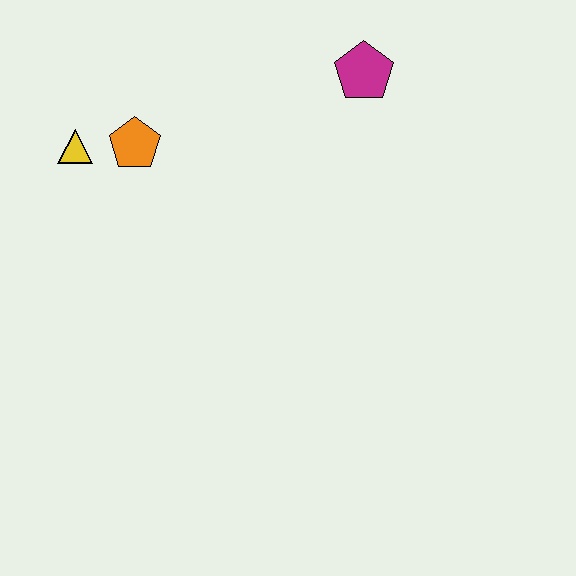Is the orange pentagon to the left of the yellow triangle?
No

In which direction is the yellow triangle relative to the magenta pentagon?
The yellow triangle is to the left of the magenta pentagon.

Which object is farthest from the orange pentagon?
The magenta pentagon is farthest from the orange pentagon.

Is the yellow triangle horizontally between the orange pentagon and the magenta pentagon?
No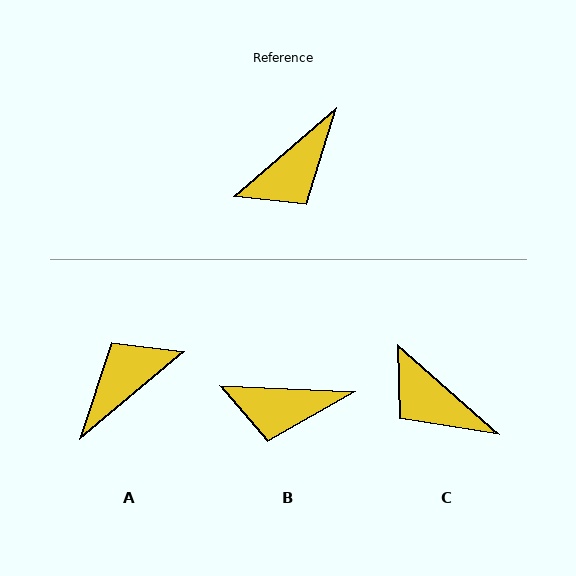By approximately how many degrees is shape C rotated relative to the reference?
Approximately 82 degrees clockwise.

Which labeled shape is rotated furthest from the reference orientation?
A, about 179 degrees away.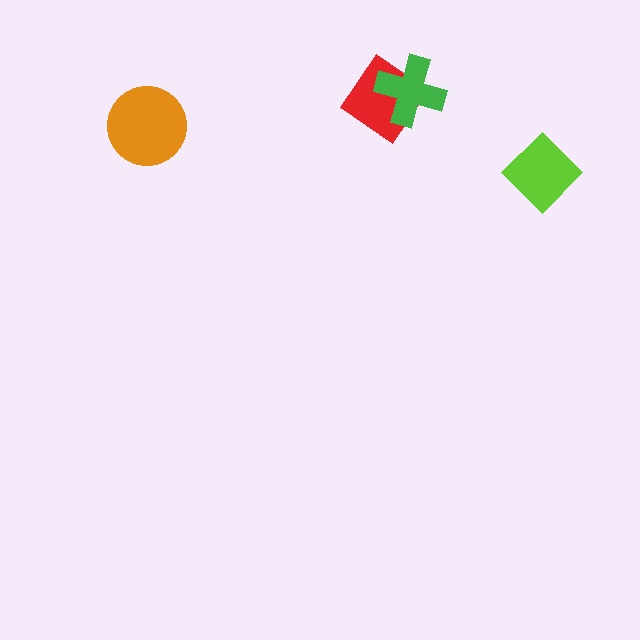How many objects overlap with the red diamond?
1 object overlaps with the red diamond.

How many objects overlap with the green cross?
1 object overlaps with the green cross.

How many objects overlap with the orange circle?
0 objects overlap with the orange circle.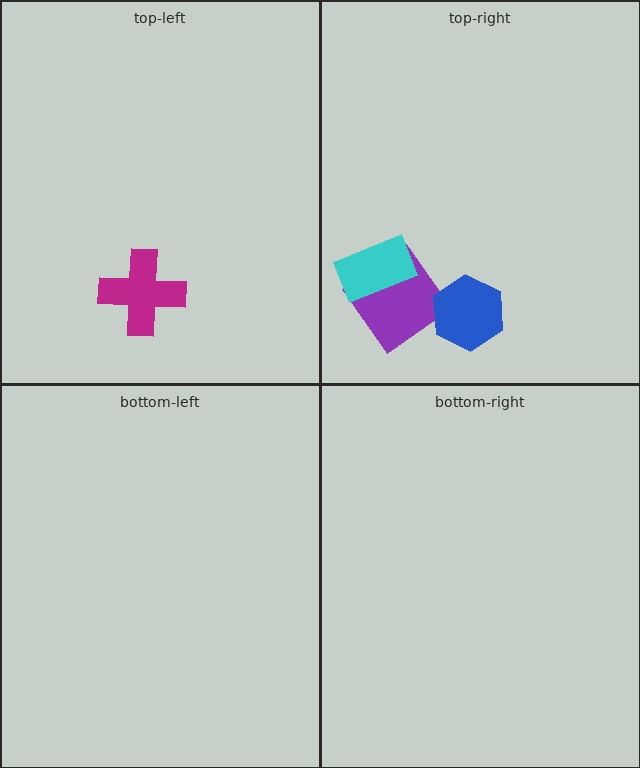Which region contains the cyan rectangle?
The top-right region.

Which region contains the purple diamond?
The top-right region.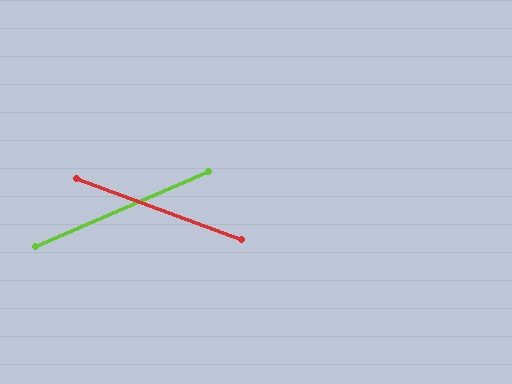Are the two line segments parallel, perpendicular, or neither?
Neither parallel nor perpendicular — they differ by about 44°.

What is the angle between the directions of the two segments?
Approximately 44 degrees.